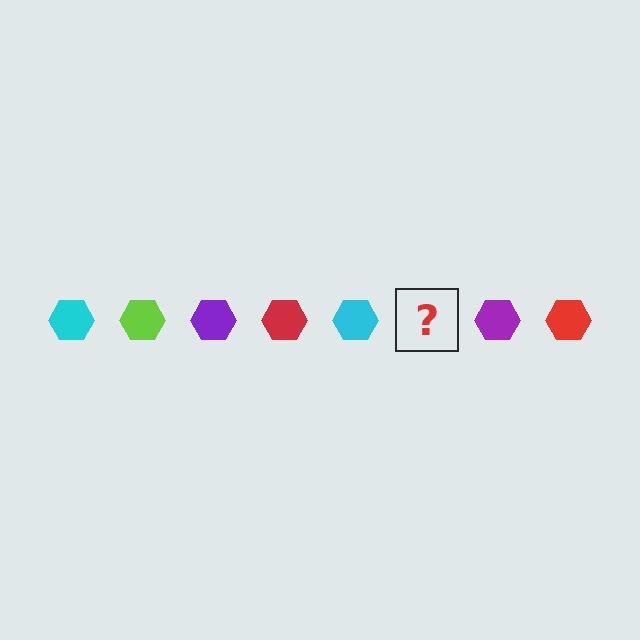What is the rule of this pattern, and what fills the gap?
The rule is that the pattern cycles through cyan, lime, purple, red hexagons. The gap should be filled with a lime hexagon.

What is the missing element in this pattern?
The missing element is a lime hexagon.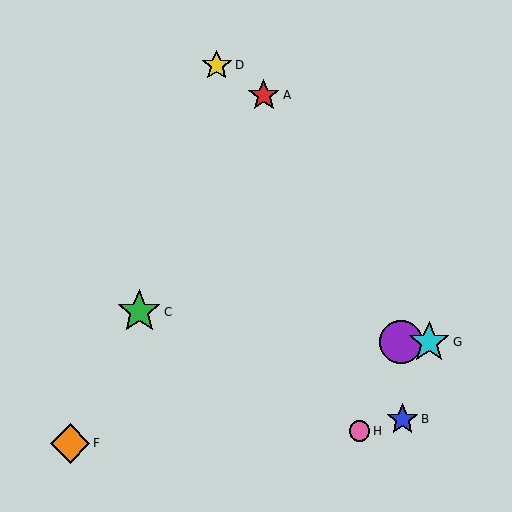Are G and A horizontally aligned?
No, G is at y≈342 and A is at y≈95.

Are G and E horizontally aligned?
Yes, both are at y≈342.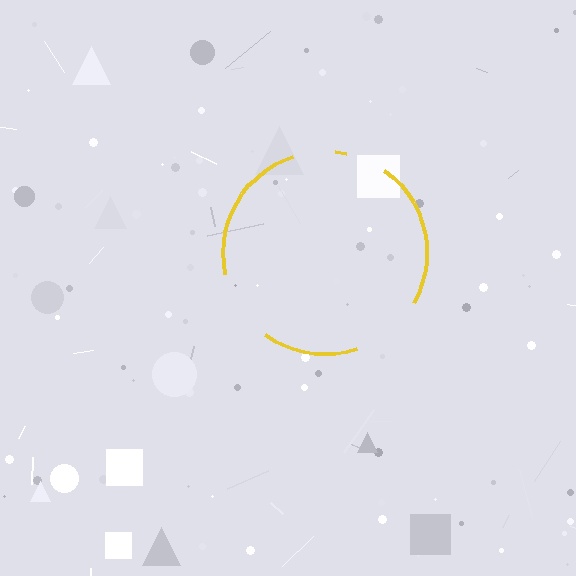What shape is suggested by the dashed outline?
The dashed outline suggests a circle.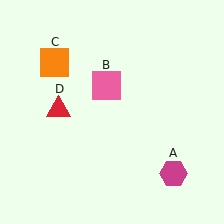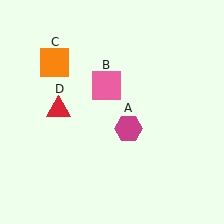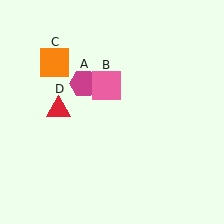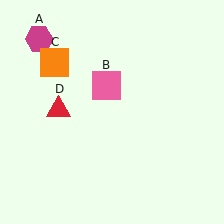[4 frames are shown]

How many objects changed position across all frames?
1 object changed position: magenta hexagon (object A).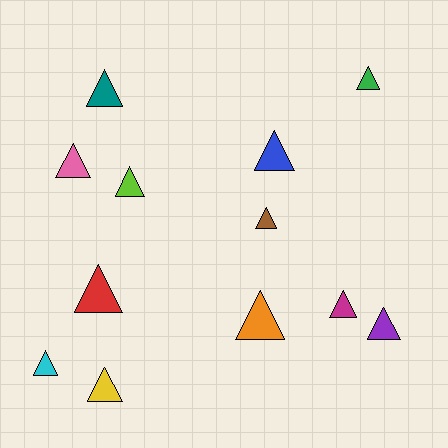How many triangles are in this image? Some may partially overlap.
There are 12 triangles.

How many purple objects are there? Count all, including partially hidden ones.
There is 1 purple object.